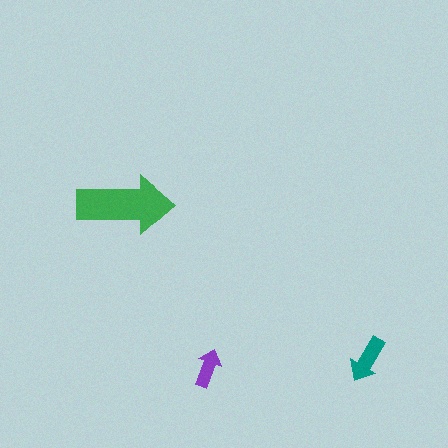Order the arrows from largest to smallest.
the green one, the teal one, the purple one.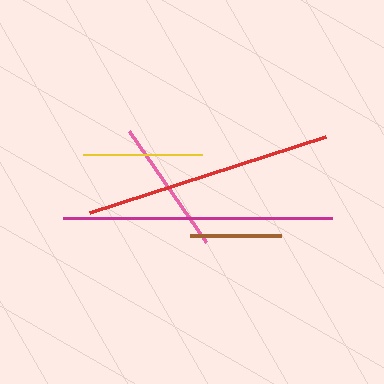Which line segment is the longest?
The magenta line is the longest at approximately 269 pixels.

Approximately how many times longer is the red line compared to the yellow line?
The red line is approximately 2.1 times the length of the yellow line.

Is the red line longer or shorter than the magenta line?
The magenta line is longer than the red line.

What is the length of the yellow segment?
The yellow segment is approximately 119 pixels long.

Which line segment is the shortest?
The brown line is the shortest at approximately 91 pixels.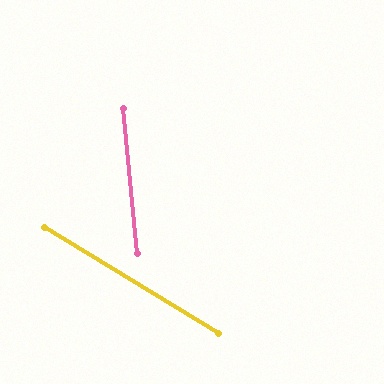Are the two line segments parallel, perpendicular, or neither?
Neither parallel nor perpendicular — they differ by about 53°.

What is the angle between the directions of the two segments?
Approximately 53 degrees.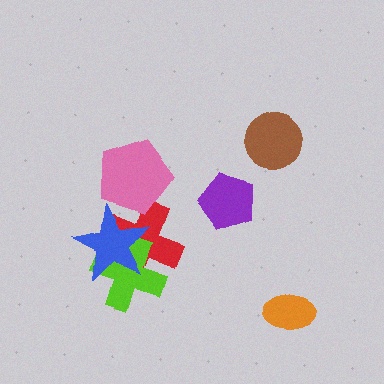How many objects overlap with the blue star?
3 objects overlap with the blue star.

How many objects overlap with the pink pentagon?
2 objects overlap with the pink pentagon.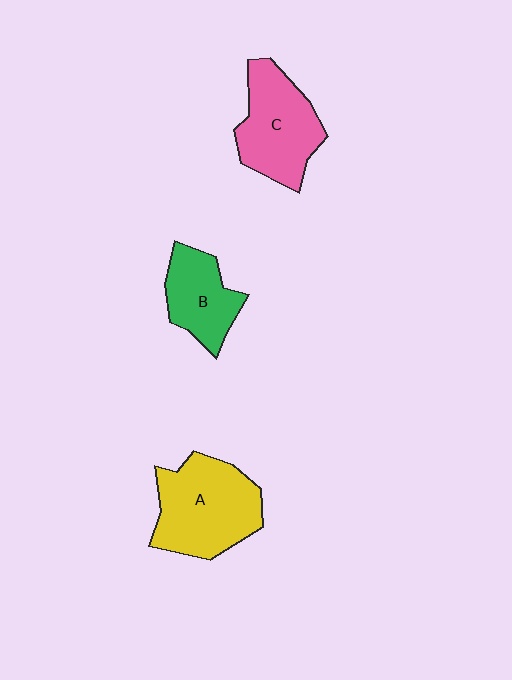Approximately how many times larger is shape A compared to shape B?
Approximately 1.6 times.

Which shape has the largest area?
Shape A (yellow).